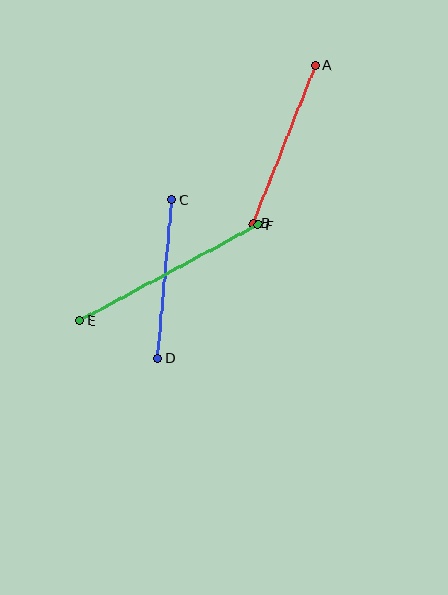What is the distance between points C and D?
The distance is approximately 160 pixels.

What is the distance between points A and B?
The distance is approximately 170 pixels.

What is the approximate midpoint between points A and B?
The midpoint is at approximately (284, 144) pixels.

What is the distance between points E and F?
The distance is approximately 202 pixels.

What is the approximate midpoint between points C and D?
The midpoint is at approximately (165, 279) pixels.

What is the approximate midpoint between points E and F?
The midpoint is at approximately (169, 273) pixels.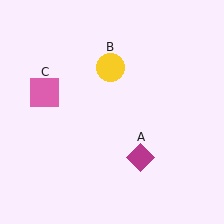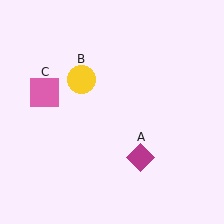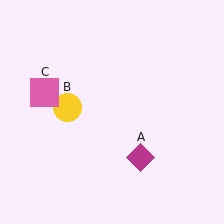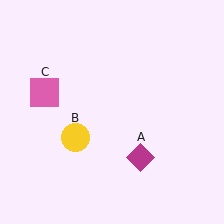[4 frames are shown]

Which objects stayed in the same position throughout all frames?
Magenta diamond (object A) and pink square (object C) remained stationary.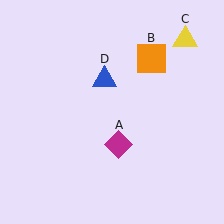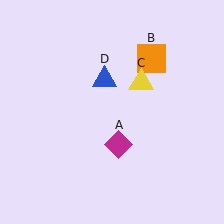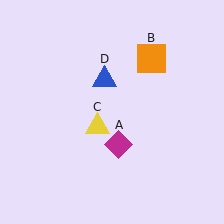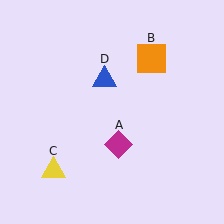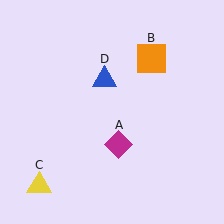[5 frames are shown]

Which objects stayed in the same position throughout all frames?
Magenta diamond (object A) and orange square (object B) and blue triangle (object D) remained stationary.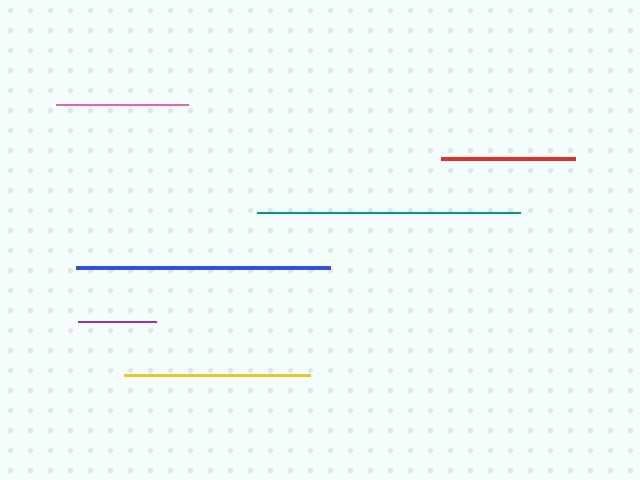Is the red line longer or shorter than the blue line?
The blue line is longer than the red line.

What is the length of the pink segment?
The pink segment is approximately 132 pixels long.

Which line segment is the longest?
The teal line is the longest at approximately 263 pixels.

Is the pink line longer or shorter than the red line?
The red line is longer than the pink line.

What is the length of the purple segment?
The purple segment is approximately 78 pixels long.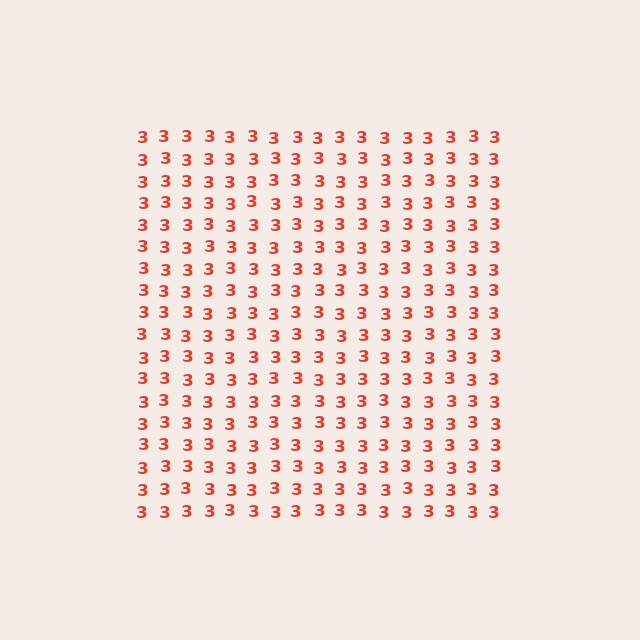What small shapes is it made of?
It is made of small digit 3's.